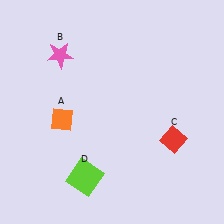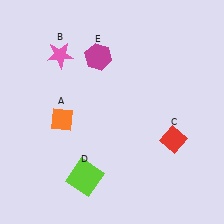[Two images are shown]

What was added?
A magenta hexagon (E) was added in Image 2.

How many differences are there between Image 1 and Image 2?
There is 1 difference between the two images.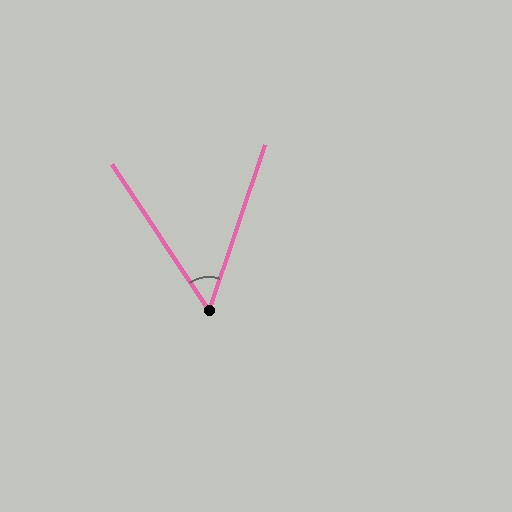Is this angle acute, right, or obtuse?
It is acute.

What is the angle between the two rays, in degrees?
Approximately 52 degrees.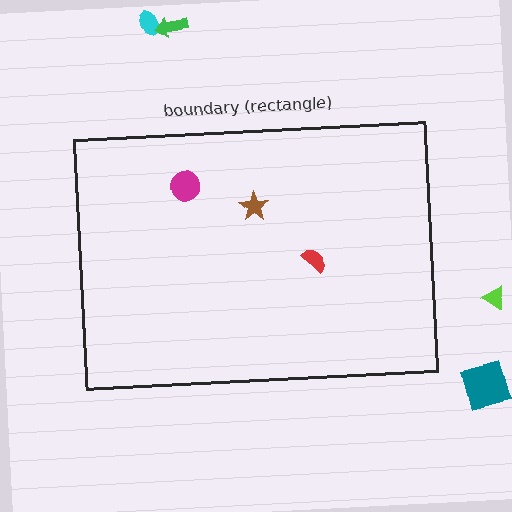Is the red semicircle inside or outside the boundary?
Inside.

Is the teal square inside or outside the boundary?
Outside.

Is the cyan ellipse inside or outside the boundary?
Outside.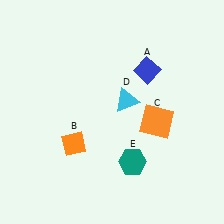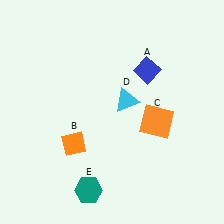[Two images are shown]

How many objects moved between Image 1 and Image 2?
1 object moved between the two images.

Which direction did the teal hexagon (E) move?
The teal hexagon (E) moved left.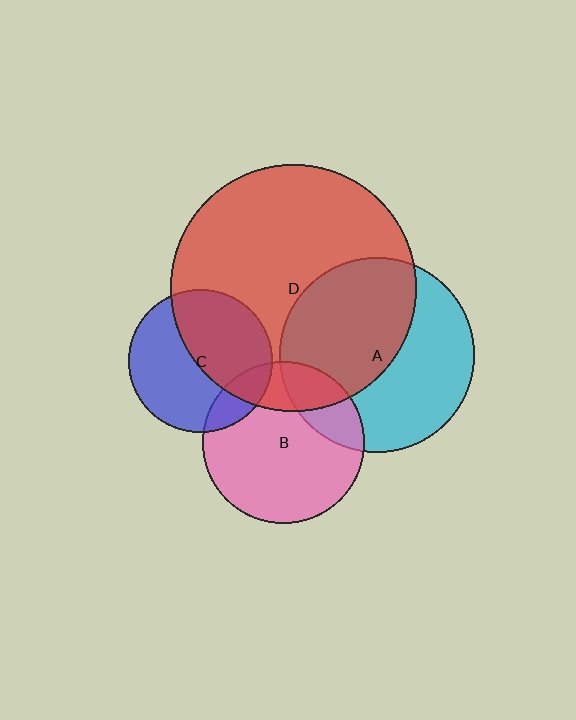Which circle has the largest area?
Circle D (red).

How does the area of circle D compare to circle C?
Approximately 3.0 times.